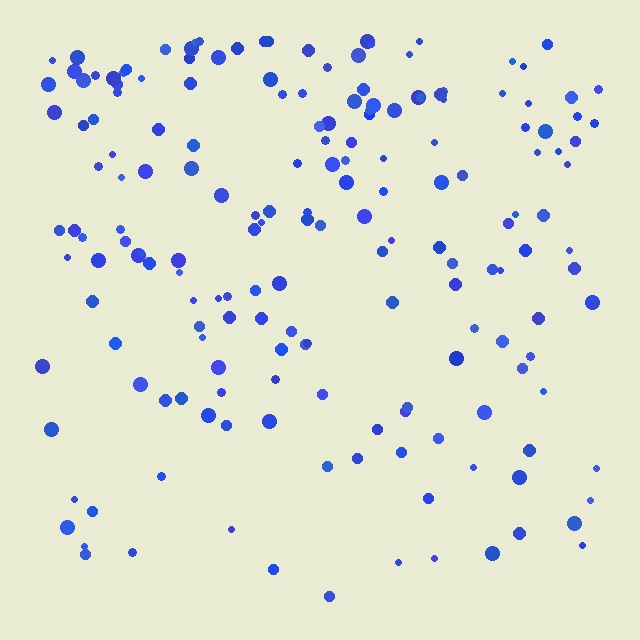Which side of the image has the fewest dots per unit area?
The bottom.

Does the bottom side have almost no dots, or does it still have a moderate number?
Still a moderate number, just noticeably fewer than the top.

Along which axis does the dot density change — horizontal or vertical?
Vertical.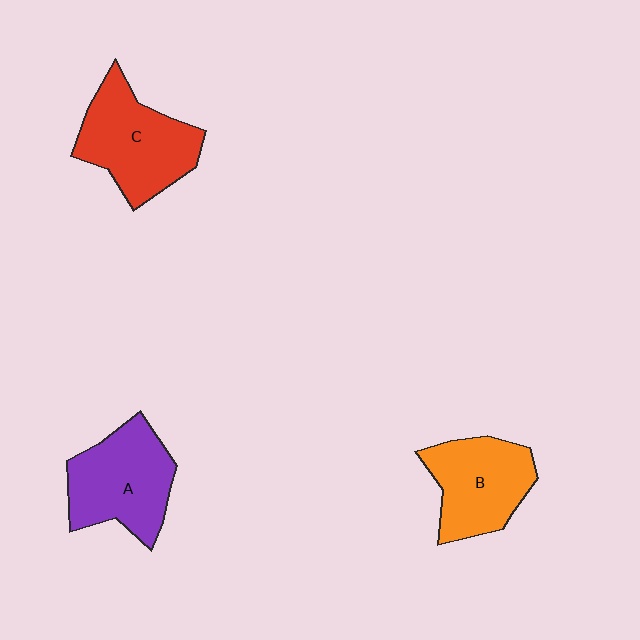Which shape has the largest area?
Shape C (red).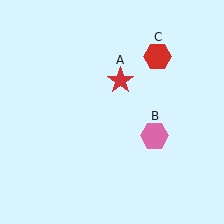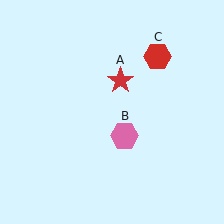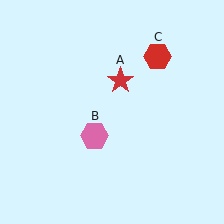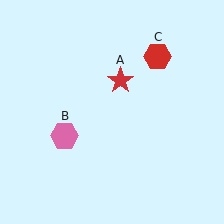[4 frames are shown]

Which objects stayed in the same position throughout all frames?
Red star (object A) and red hexagon (object C) remained stationary.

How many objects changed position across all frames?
1 object changed position: pink hexagon (object B).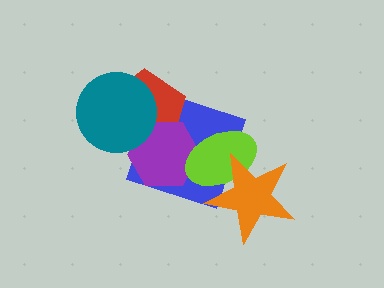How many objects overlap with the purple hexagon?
4 objects overlap with the purple hexagon.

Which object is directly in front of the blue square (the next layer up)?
The red pentagon is directly in front of the blue square.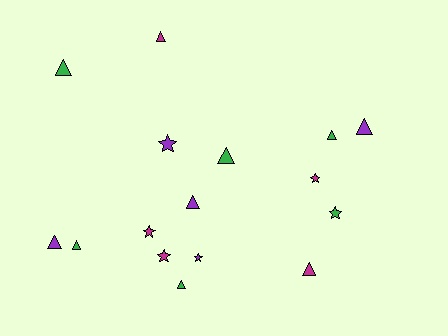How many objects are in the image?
There are 16 objects.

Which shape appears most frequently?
Triangle, with 10 objects.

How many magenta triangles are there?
There are 2 magenta triangles.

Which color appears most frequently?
Green, with 6 objects.